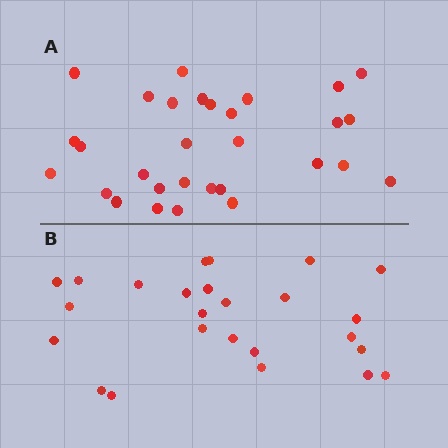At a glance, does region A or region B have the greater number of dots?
Region A (the top region) has more dots.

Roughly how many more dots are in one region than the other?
Region A has about 5 more dots than region B.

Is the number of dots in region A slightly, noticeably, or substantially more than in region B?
Region A has only slightly more — the two regions are fairly close. The ratio is roughly 1.2 to 1.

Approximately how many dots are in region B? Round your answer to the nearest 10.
About 20 dots. (The exact count is 25, which rounds to 20.)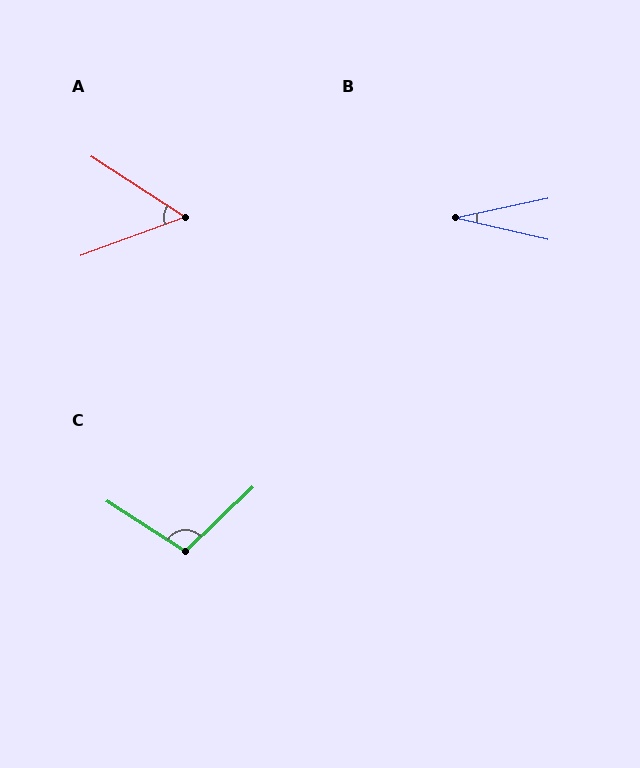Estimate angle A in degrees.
Approximately 53 degrees.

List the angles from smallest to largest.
B (25°), A (53°), C (104°).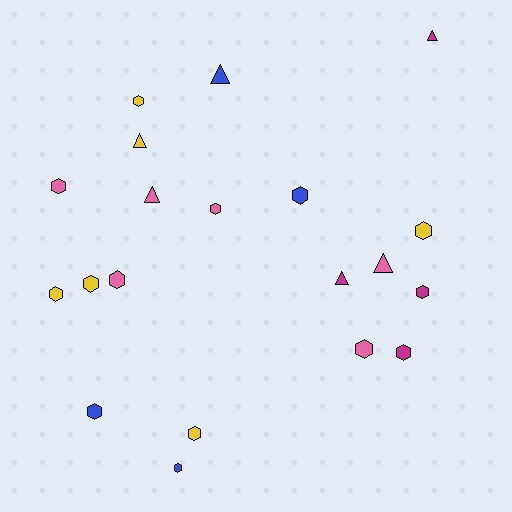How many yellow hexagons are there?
There are 5 yellow hexagons.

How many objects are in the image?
There are 20 objects.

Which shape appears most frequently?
Hexagon, with 14 objects.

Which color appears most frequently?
Pink, with 6 objects.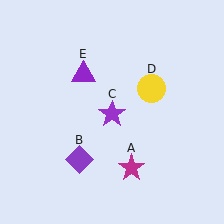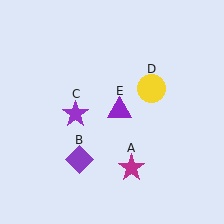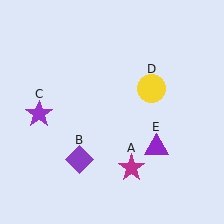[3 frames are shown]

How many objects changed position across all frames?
2 objects changed position: purple star (object C), purple triangle (object E).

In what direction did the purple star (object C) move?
The purple star (object C) moved left.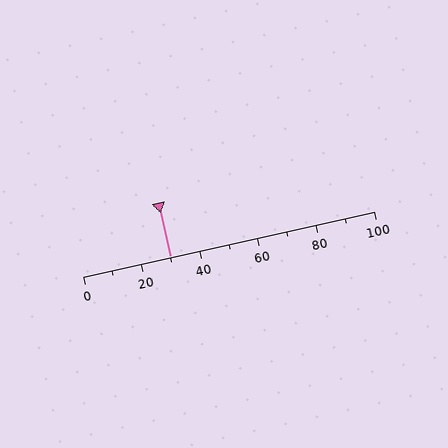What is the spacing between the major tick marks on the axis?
The major ticks are spaced 20 apart.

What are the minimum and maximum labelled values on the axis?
The axis runs from 0 to 100.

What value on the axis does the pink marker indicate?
The marker indicates approximately 30.